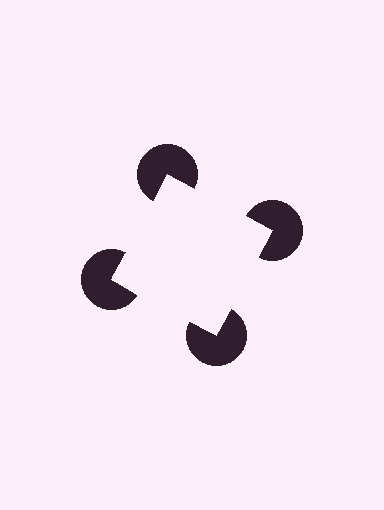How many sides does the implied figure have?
4 sides.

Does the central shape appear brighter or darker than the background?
It typically appears slightly brighter than the background, even though no actual brightness change is drawn.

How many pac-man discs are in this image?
There are 4 — one at each vertex of the illusory square.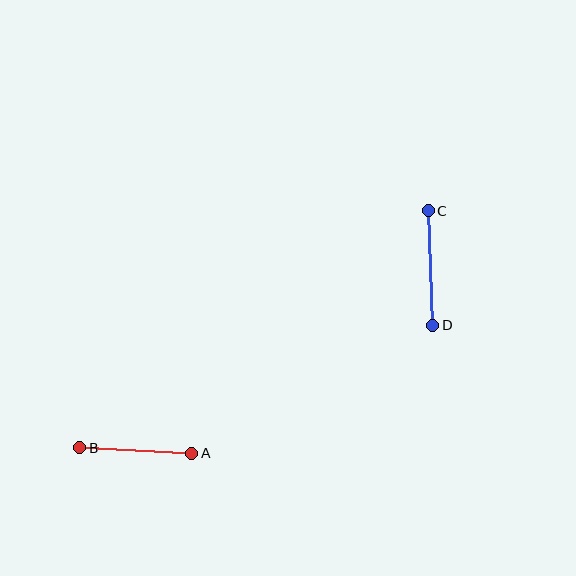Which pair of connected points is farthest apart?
Points C and D are farthest apart.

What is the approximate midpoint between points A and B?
The midpoint is at approximately (136, 451) pixels.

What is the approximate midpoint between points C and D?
The midpoint is at approximately (430, 268) pixels.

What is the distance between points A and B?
The distance is approximately 112 pixels.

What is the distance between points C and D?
The distance is approximately 115 pixels.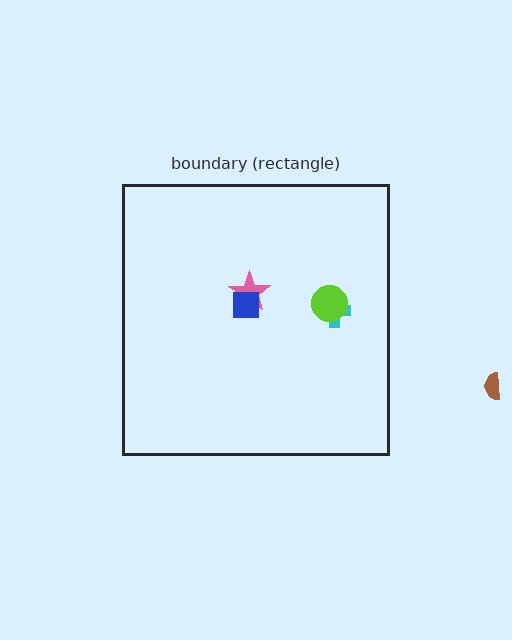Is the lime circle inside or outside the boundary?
Inside.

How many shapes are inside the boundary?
4 inside, 1 outside.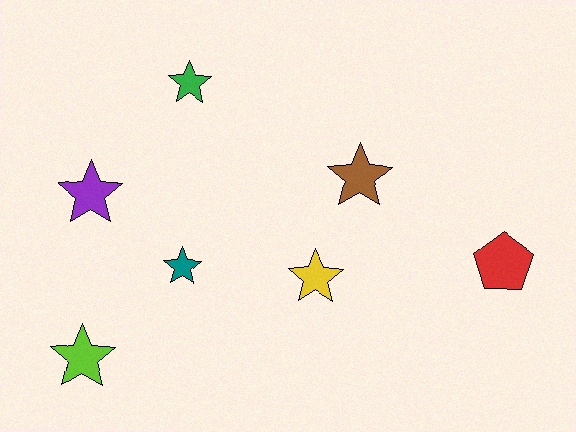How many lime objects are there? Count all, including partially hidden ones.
There is 1 lime object.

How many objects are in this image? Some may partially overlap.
There are 7 objects.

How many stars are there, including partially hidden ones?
There are 6 stars.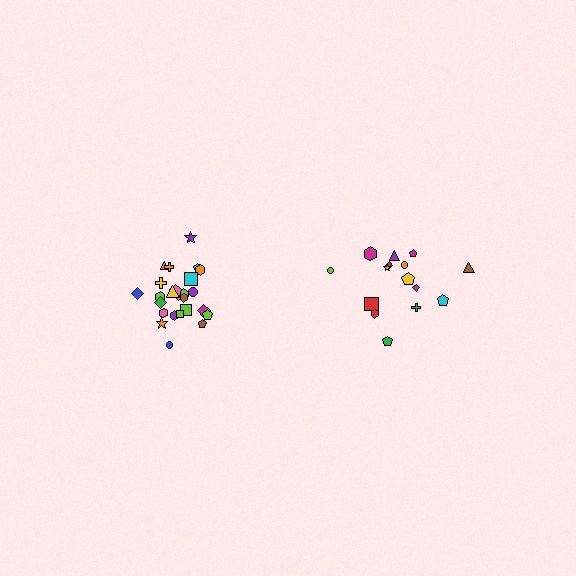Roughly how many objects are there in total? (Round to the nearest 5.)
Roughly 40 objects in total.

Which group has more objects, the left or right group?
The left group.